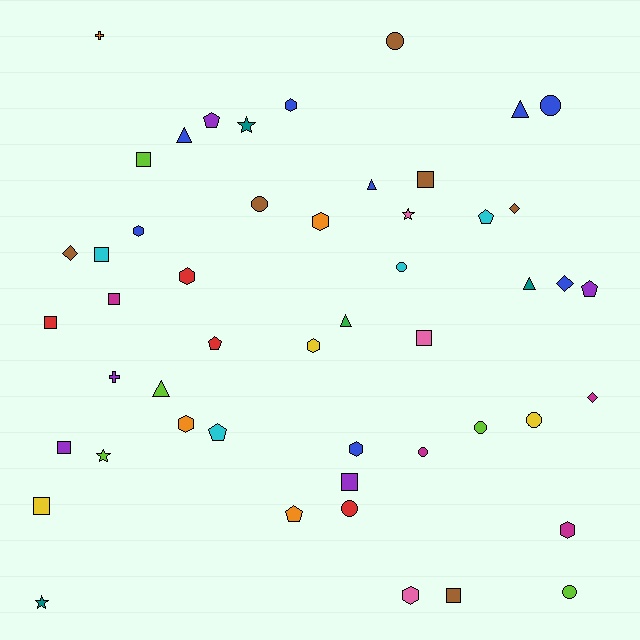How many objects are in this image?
There are 50 objects.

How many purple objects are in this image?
There are 5 purple objects.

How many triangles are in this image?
There are 6 triangles.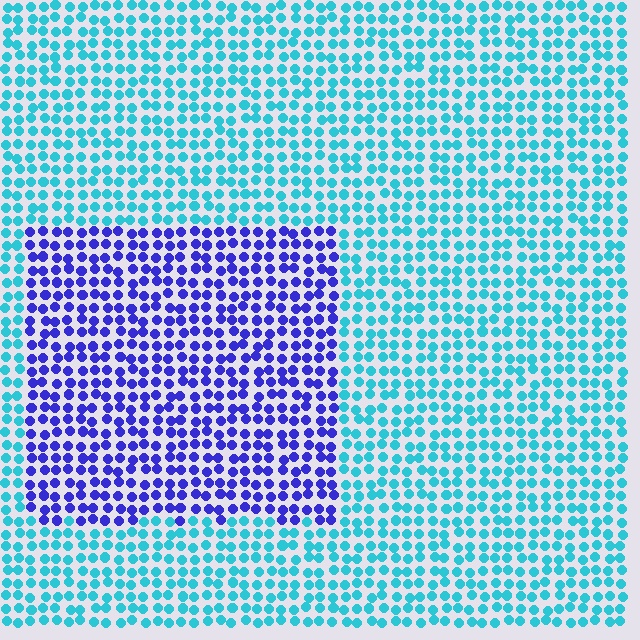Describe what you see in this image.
The image is filled with small cyan elements in a uniform arrangement. A rectangle-shaped region is visible where the elements are tinted to a slightly different hue, forming a subtle color boundary.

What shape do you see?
I see a rectangle.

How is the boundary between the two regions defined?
The boundary is defined purely by a slight shift in hue (about 59 degrees). Spacing, size, and orientation are identical on both sides.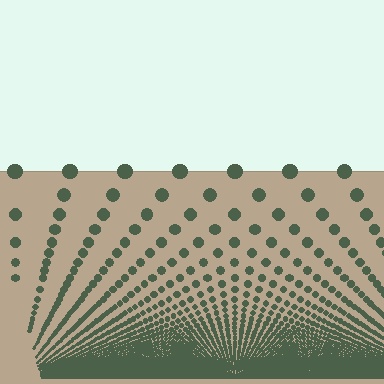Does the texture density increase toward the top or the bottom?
Density increases toward the bottom.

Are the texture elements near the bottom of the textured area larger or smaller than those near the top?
Smaller. The gradient is inverted — elements near the bottom are smaller and denser.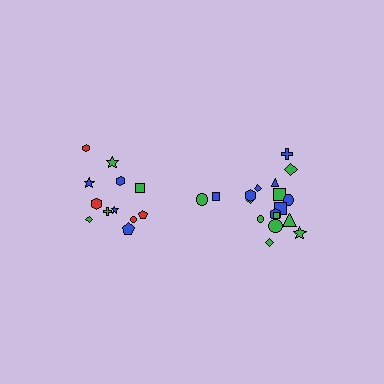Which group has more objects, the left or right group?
The right group.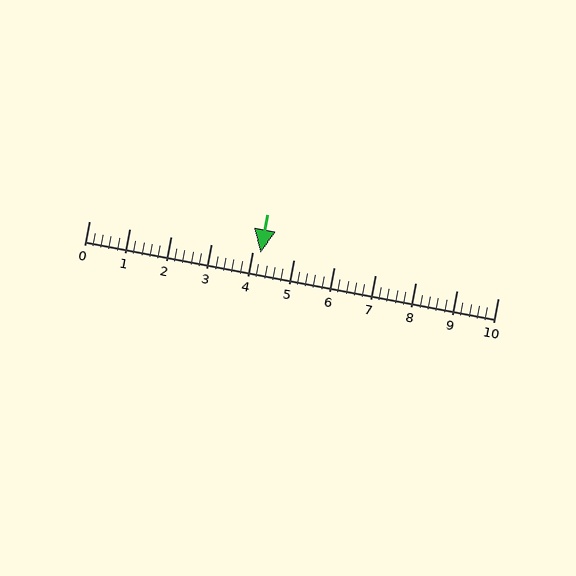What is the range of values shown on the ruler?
The ruler shows values from 0 to 10.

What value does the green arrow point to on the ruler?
The green arrow points to approximately 4.2.